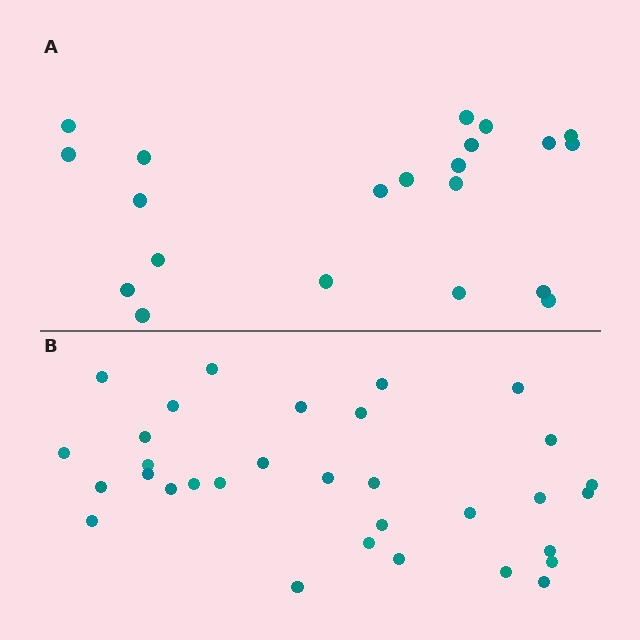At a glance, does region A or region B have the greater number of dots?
Region B (the bottom region) has more dots.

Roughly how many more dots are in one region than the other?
Region B has roughly 12 or so more dots than region A.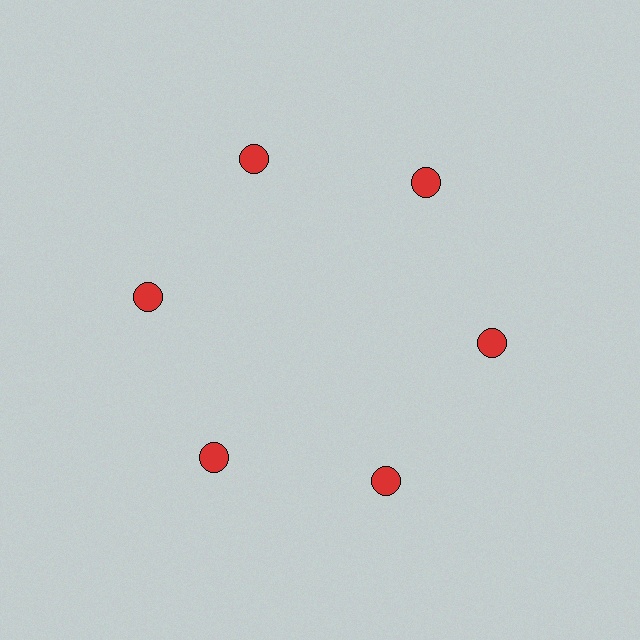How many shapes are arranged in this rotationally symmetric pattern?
There are 6 shapes, arranged in 6 groups of 1.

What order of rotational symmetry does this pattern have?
This pattern has 6-fold rotational symmetry.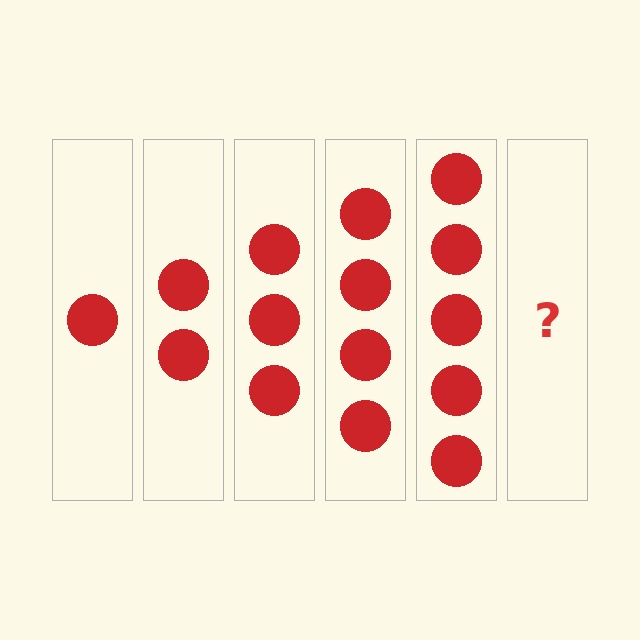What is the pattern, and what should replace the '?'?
The pattern is that each step adds one more circle. The '?' should be 6 circles.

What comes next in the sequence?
The next element should be 6 circles.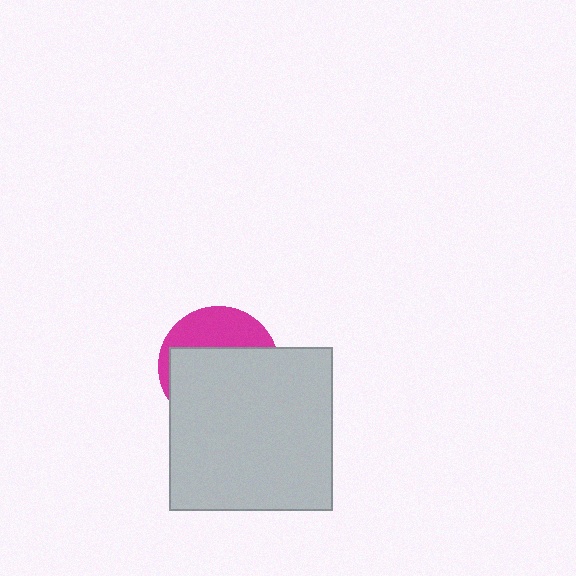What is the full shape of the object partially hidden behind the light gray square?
The partially hidden object is a magenta circle.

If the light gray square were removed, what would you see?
You would see the complete magenta circle.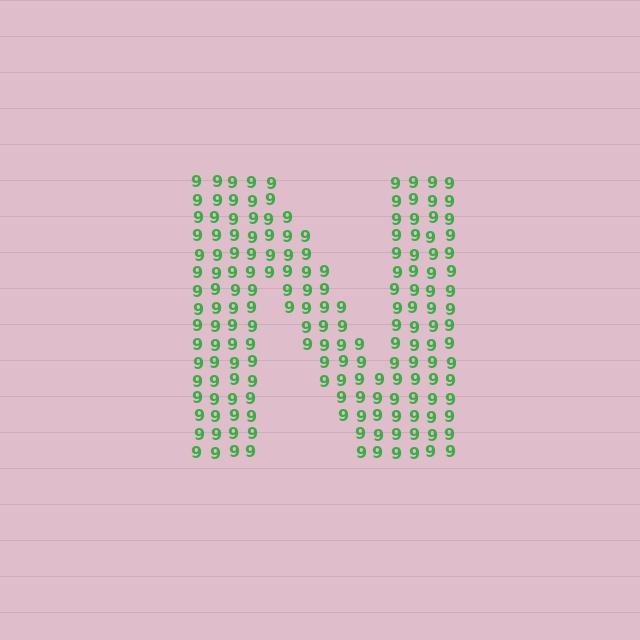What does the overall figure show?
The overall figure shows the letter N.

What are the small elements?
The small elements are digit 9's.